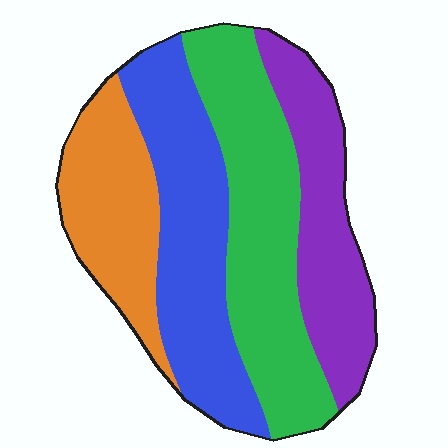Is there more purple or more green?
Green.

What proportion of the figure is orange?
Orange takes up about one fifth (1/5) of the figure.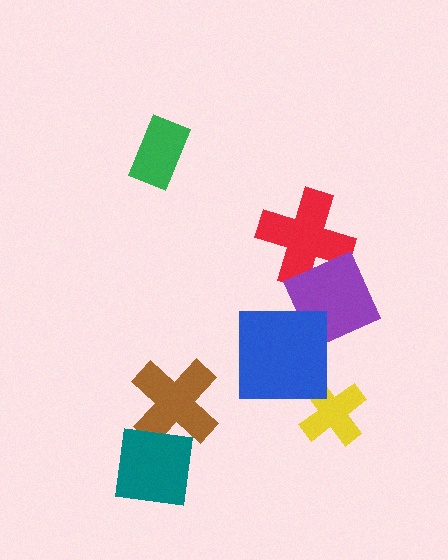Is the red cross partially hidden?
Yes, it is partially covered by another shape.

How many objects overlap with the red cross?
1 object overlaps with the red cross.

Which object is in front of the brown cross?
The teal square is in front of the brown cross.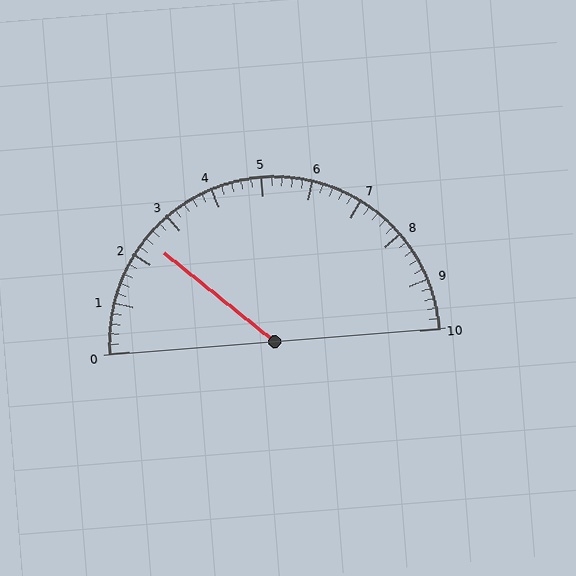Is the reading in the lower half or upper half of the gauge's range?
The reading is in the lower half of the range (0 to 10).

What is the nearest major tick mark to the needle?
The nearest major tick mark is 2.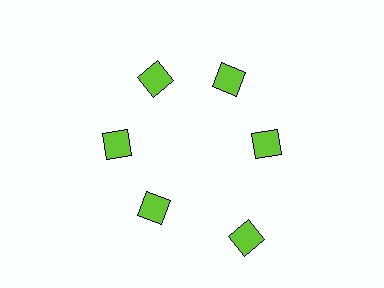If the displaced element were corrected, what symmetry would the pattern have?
It would have 6-fold rotational symmetry — the pattern would map onto itself every 60 degrees.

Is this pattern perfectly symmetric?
No. The 6 lime diamonds are arranged in a ring, but one element near the 5 o'clock position is pushed outward from the center, breaking the 6-fold rotational symmetry.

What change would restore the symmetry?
The symmetry would be restored by moving it inward, back onto the ring so that all 6 diamonds sit at equal angles and equal distance from the center.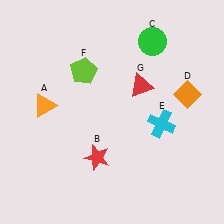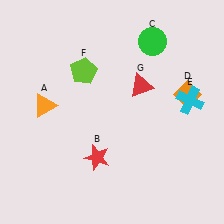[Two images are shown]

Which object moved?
The cyan cross (E) moved right.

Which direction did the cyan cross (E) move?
The cyan cross (E) moved right.